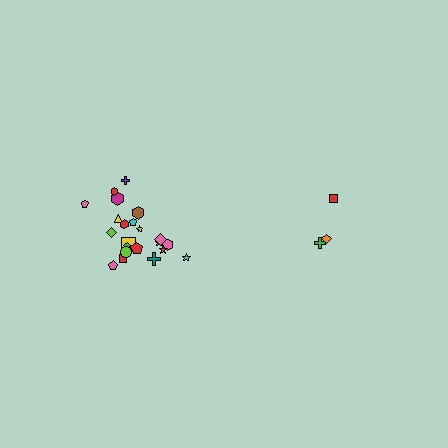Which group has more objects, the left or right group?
The left group.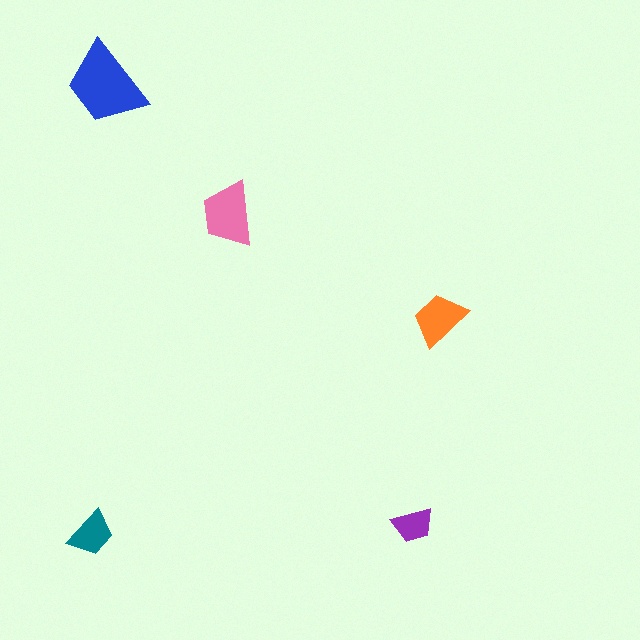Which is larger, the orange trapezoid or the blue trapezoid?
The blue one.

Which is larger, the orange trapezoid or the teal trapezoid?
The orange one.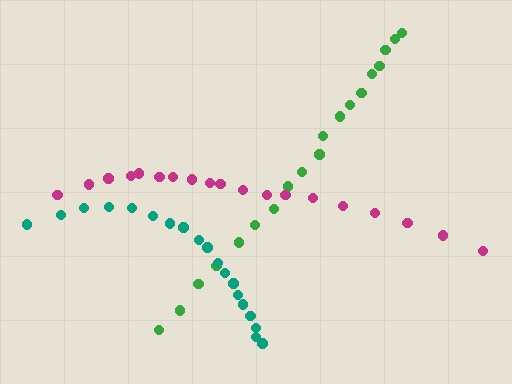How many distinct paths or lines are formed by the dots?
There are 3 distinct paths.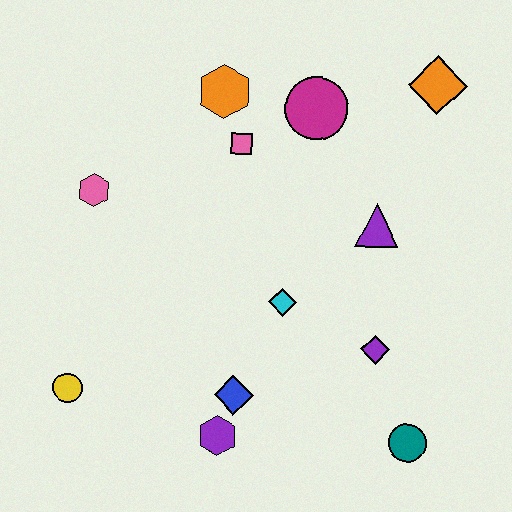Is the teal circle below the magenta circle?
Yes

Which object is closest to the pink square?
The orange hexagon is closest to the pink square.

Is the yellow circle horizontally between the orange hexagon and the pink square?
No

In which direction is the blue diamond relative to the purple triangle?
The blue diamond is below the purple triangle.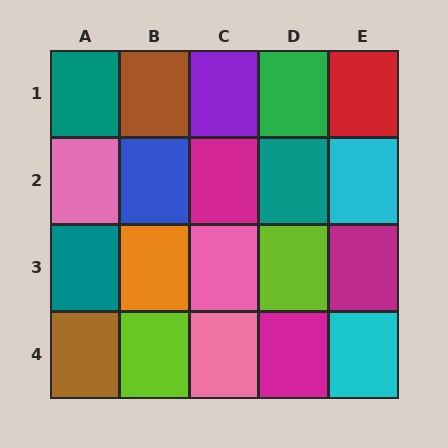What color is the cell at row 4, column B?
Lime.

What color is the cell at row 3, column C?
Pink.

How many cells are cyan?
2 cells are cyan.